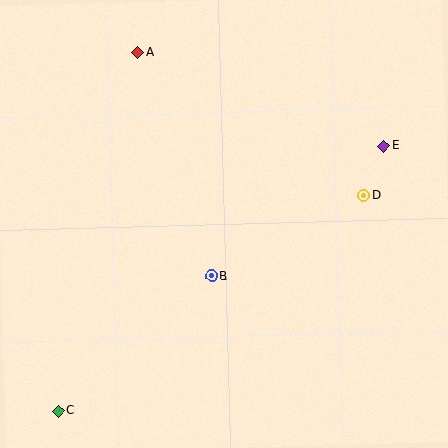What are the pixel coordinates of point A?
Point A is at (138, 52).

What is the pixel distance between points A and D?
The distance between A and D is 268 pixels.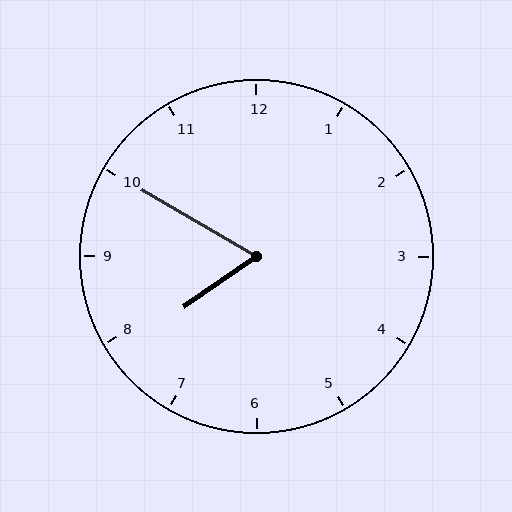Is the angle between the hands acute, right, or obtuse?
It is acute.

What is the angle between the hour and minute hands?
Approximately 65 degrees.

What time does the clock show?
7:50.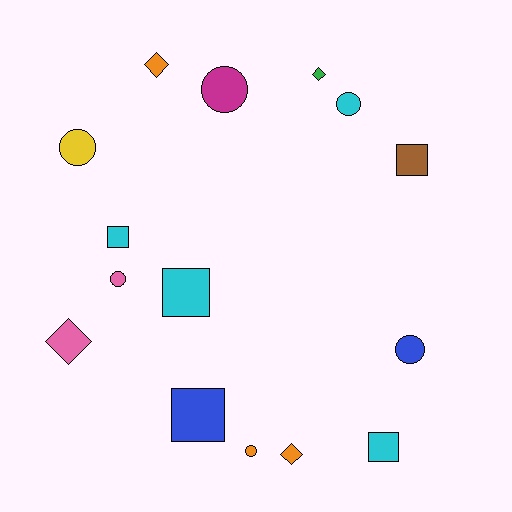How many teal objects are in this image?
There are no teal objects.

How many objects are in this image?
There are 15 objects.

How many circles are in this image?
There are 6 circles.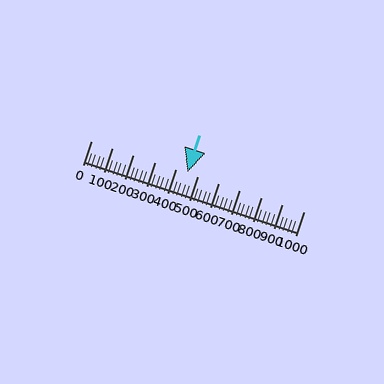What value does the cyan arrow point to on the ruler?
The cyan arrow points to approximately 455.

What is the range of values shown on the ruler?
The ruler shows values from 0 to 1000.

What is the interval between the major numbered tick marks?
The major tick marks are spaced 100 units apart.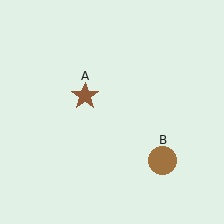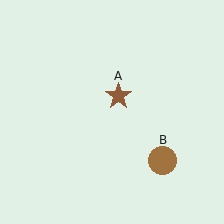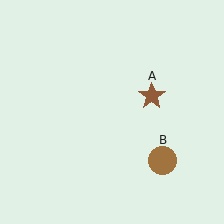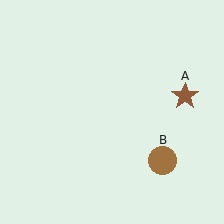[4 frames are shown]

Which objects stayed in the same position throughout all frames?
Brown circle (object B) remained stationary.